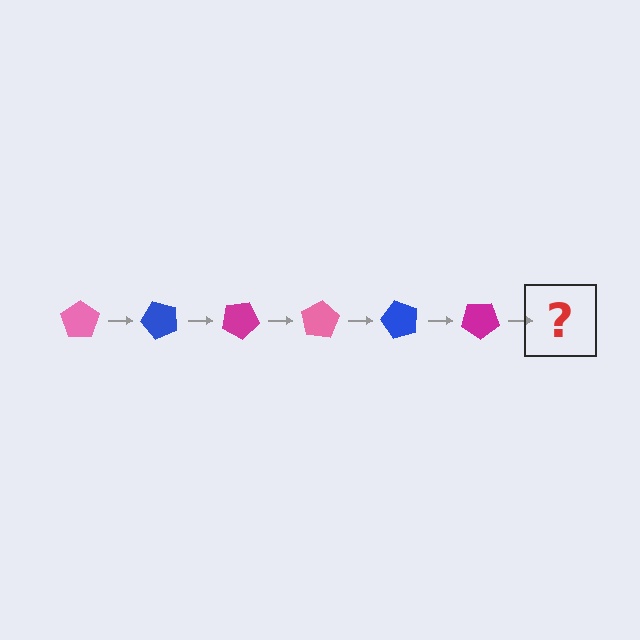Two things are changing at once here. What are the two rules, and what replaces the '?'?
The two rules are that it rotates 50 degrees each step and the color cycles through pink, blue, and magenta. The '?' should be a pink pentagon, rotated 300 degrees from the start.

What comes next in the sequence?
The next element should be a pink pentagon, rotated 300 degrees from the start.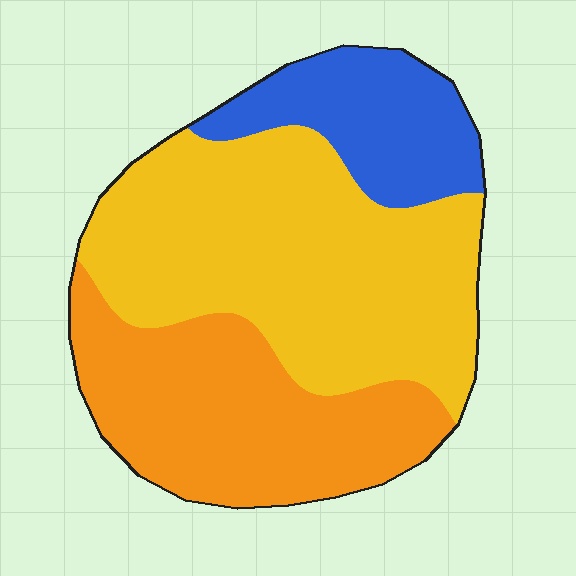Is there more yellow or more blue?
Yellow.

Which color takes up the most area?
Yellow, at roughly 50%.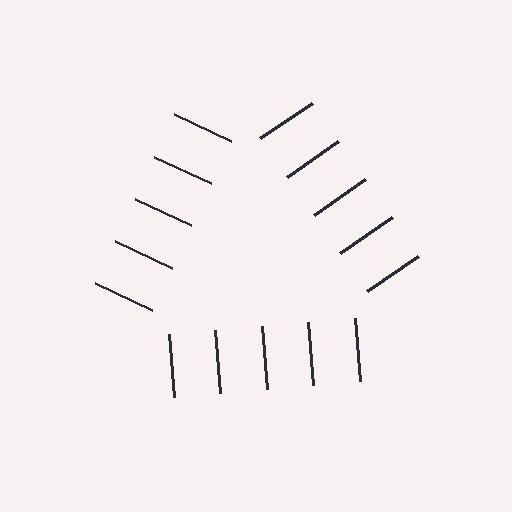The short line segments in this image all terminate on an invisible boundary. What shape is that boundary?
An illusory triangle — the line segments terminate on its edges but no continuous stroke is drawn.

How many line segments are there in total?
15 — 5 along each of the 3 edges.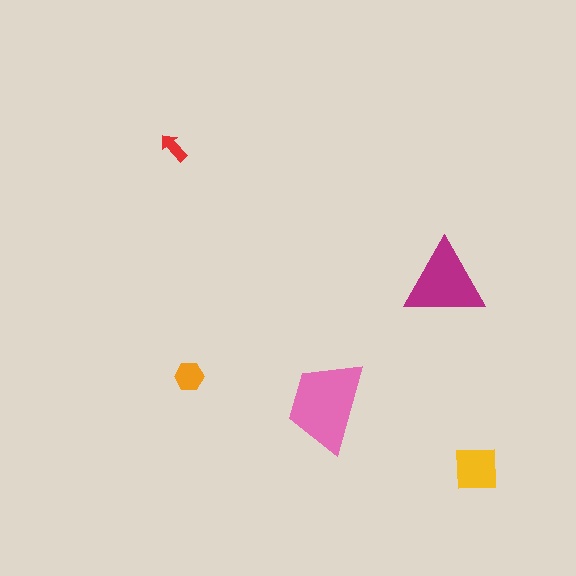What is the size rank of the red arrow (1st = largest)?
5th.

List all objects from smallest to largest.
The red arrow, the orange hexagon, the yellow square, the magenta triangle, the pink trapezoid.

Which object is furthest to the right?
The yellow square is rightmost.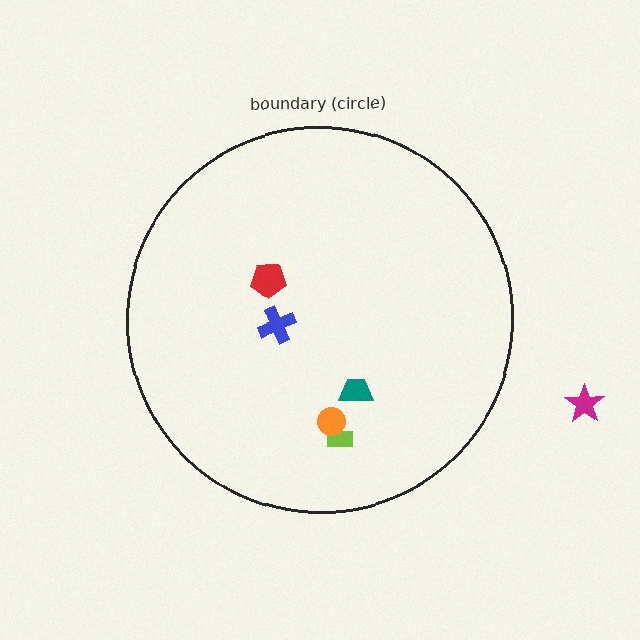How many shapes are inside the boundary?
5 inside, 1 outside.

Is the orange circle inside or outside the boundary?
Inside.